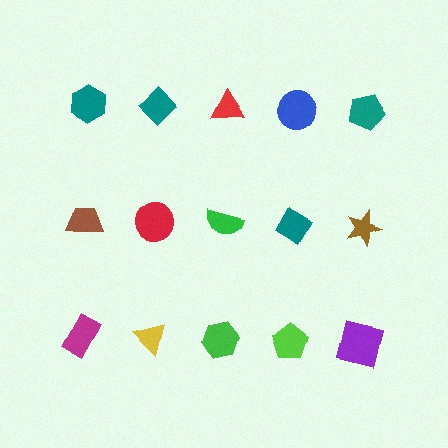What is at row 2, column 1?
A brown trapezoid.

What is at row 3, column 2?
A yellow triangle.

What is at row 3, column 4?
A lime pentagon.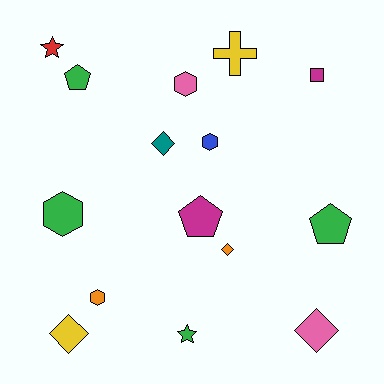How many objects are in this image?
There are 15 objects.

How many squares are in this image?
There is 1 square.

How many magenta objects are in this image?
There are 2 magenta objects.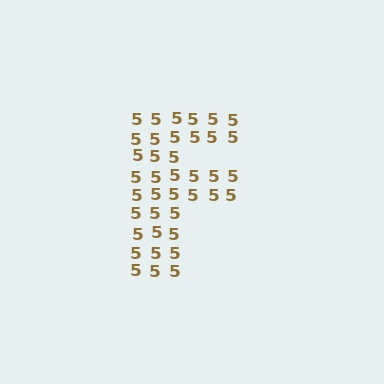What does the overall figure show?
The overall figure shows the letter F.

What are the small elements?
The small elements are digit 5's.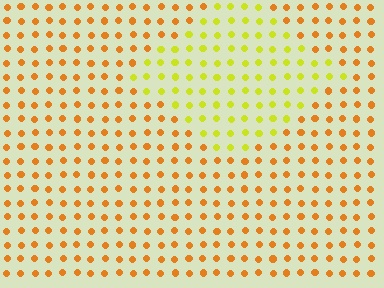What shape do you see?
I see a diamond.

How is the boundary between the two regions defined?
The boundary is defined purely by a slight shift in hue (about 38 degrees). Spacing, size, and orientation are identical on both sides.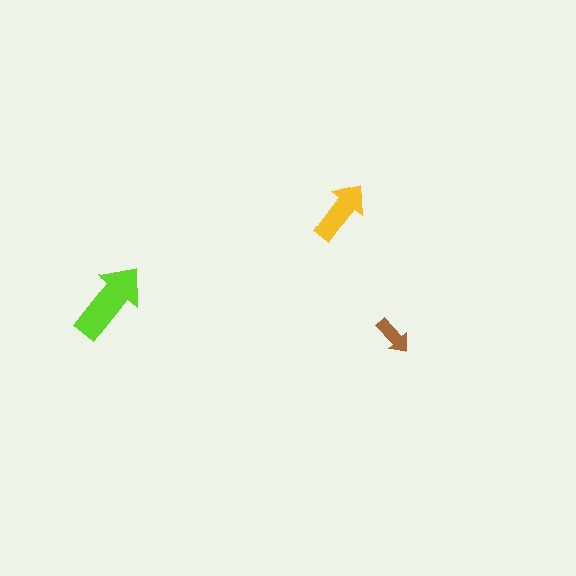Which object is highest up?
The yellow arrow is topmost.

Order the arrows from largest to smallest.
the lime one, the yellow one, the brown one.